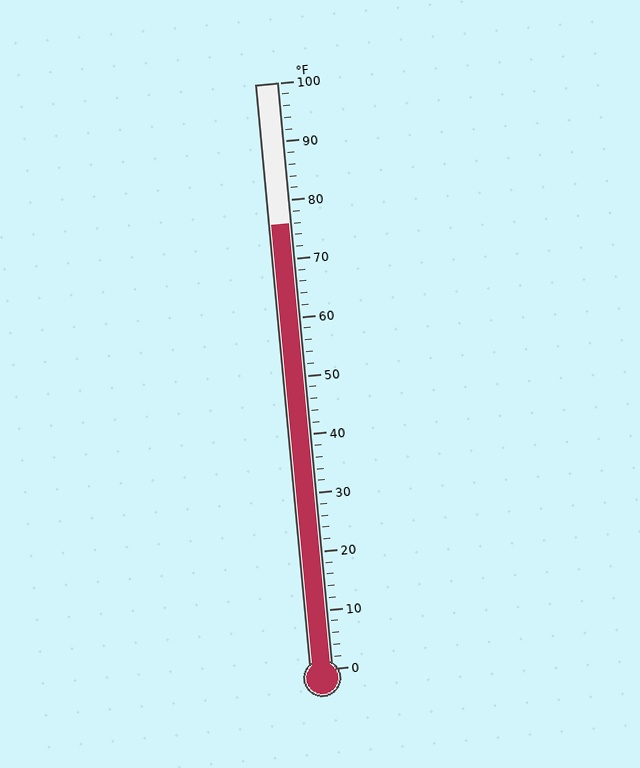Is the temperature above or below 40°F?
The temperature is above 40°F.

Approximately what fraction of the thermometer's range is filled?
The thermometer is filled to approximately 75% of its range.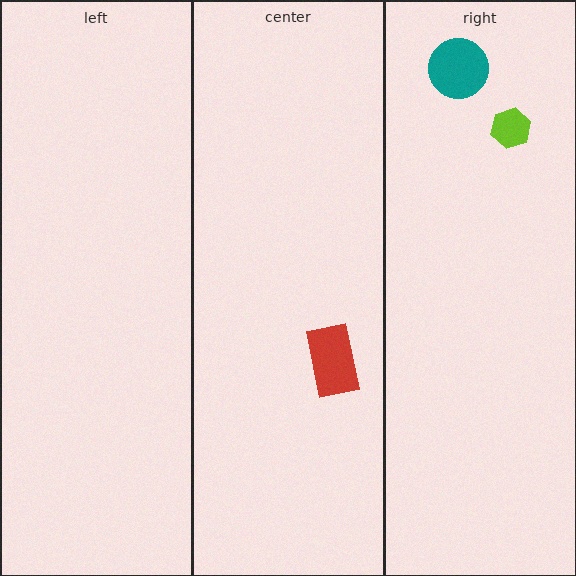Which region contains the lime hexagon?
The right region.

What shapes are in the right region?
The teal circle, the lime hexagon.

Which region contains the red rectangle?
The center region.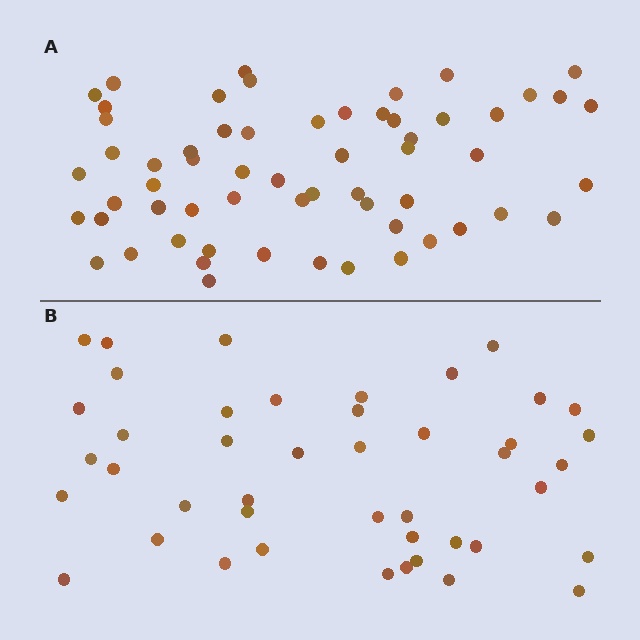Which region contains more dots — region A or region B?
Region A (the top region) has more dots.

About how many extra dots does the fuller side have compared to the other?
Region A has approximately 15 more dots than region B.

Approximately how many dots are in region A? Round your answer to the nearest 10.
About 60 dots.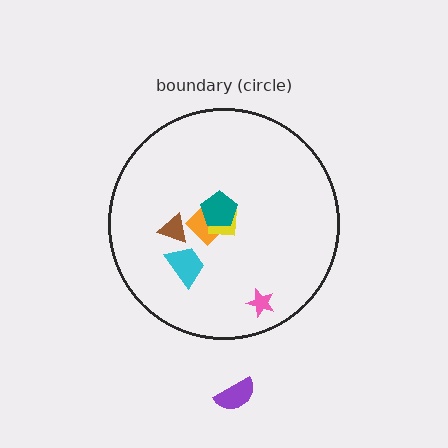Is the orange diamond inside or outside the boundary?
Inside.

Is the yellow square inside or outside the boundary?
Inside.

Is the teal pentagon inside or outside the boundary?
Inside.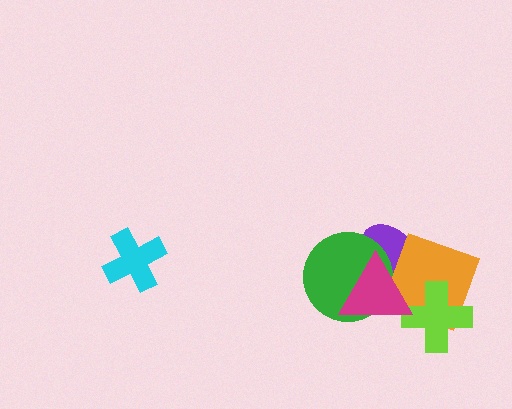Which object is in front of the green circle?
The magenta triangle is in front of the green circle.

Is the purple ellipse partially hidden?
Yes, it is partially covered by another shape.